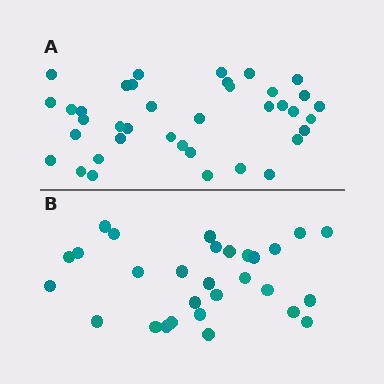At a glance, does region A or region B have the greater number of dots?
Region A (the top region) has more dots.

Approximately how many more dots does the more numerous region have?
Region A has roughly 8 or so more dots than region B.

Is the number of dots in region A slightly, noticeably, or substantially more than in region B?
Region A has noticeably more, but not dramatically so. The ratio is roughly 1.3 to 1.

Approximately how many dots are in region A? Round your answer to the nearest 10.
About 40 dots. (The exact count is 38, which rounds to 40.)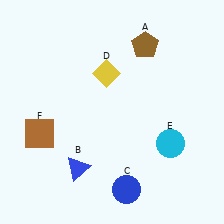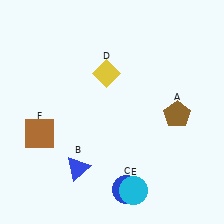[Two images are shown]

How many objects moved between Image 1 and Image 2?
2 objects moved between the two images.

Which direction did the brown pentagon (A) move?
The brown pentagon (A) moved down.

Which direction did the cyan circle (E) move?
The cyan circle (E) moved down.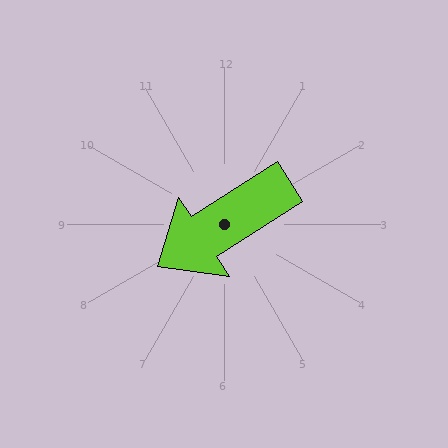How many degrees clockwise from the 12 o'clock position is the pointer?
Approximately 237 degrees.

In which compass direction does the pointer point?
Southwest.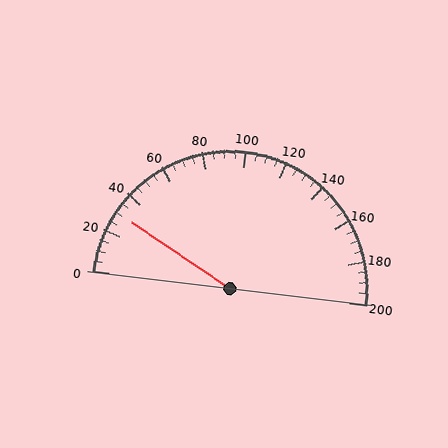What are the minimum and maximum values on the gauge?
The gauge ranges from 0 to 200.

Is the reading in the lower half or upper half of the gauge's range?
The reading is in the lower half of the range (0 to 200).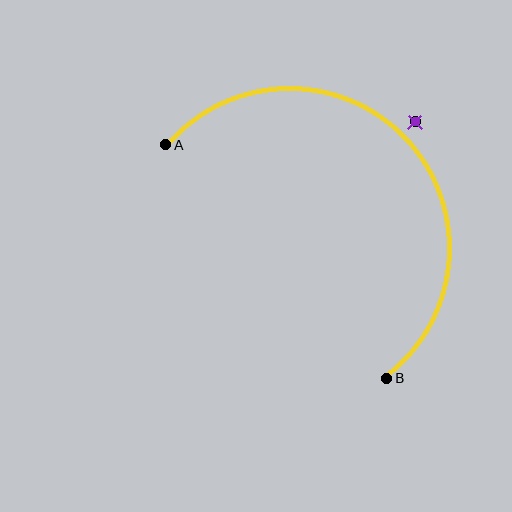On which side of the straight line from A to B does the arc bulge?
The arc bulges above and to the right of the straight line connecting A and B.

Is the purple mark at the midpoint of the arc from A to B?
No — the purple mark does not lie on the arc at all. It sits slightly outside the curve.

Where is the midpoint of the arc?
The arc midpoint is the point on the curve farthest from the straight line joining A and B. It sits above and to the right of that line.